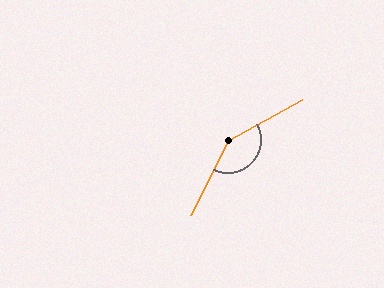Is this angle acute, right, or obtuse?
It is obtuse.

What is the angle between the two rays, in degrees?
Approximately 145 degrees.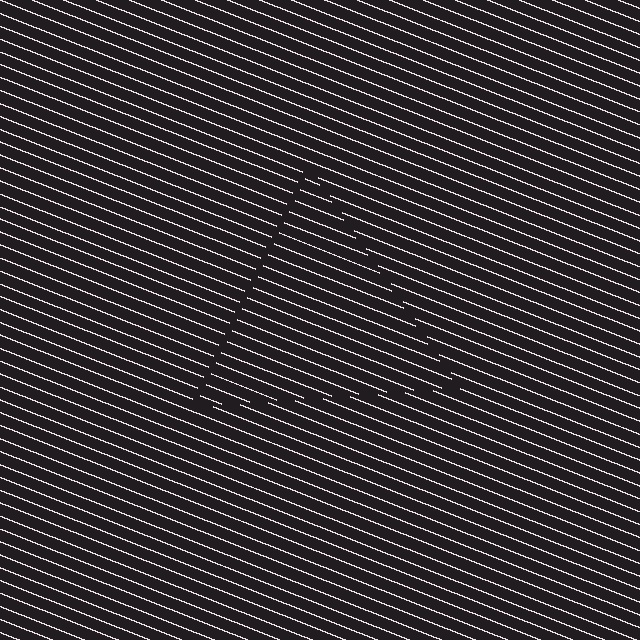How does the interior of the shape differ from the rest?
The interior of the shape contains the same grating, shifted by half a period — the contour is defined by the phase discontinuity where line-ends from the inner and outer gratings abut.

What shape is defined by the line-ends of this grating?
An illusory triangle. The interior of the shape contains the same grating, shifted by half a period — the contour is defined by the phase discontinuity where line-ends from the inner and outer gratings abut.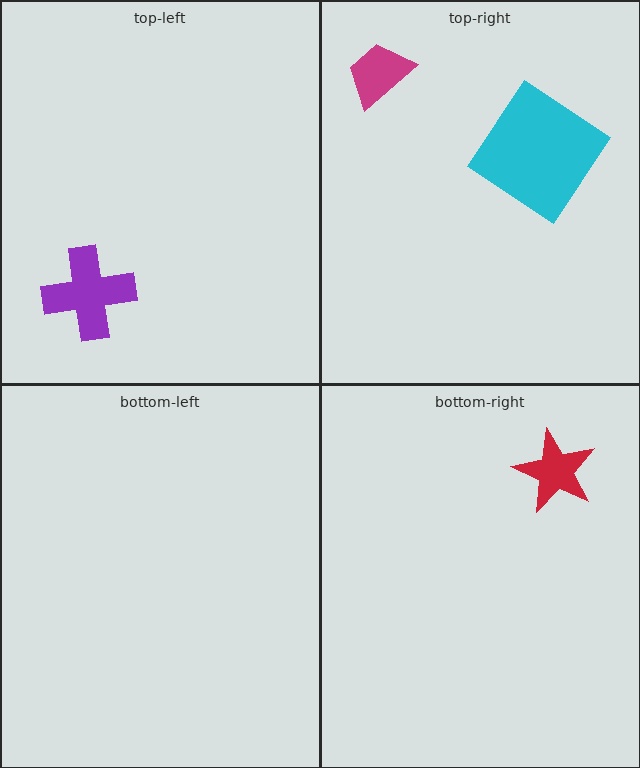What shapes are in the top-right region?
The cyan diamond, the magenta trapezoid.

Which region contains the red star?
The bottom-right region.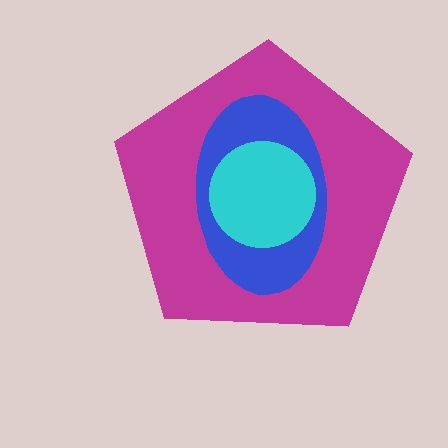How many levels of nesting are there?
3.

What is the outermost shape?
The magenta pentagon.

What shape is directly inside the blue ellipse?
The cyan circle.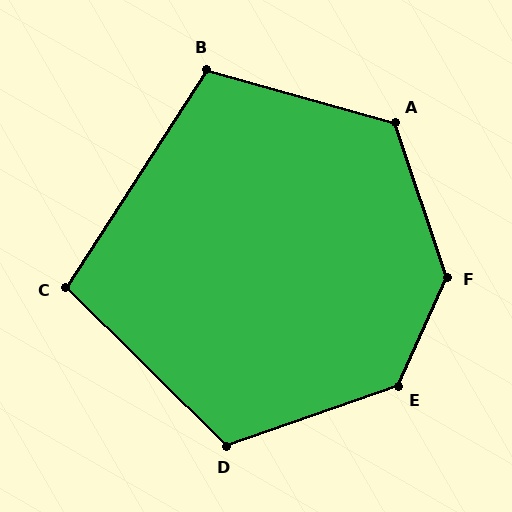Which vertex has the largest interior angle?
F, at approximately 137 degrees.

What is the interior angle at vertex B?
Approximately 107 degrees (obtuse).